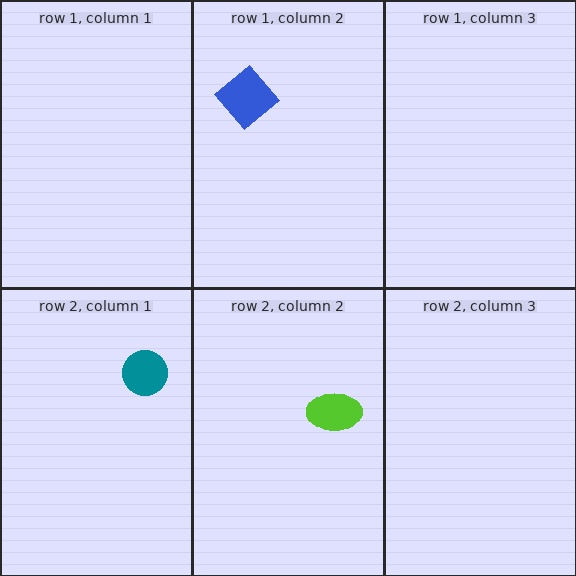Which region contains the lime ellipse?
The row 2, column 2 region.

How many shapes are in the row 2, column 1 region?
1.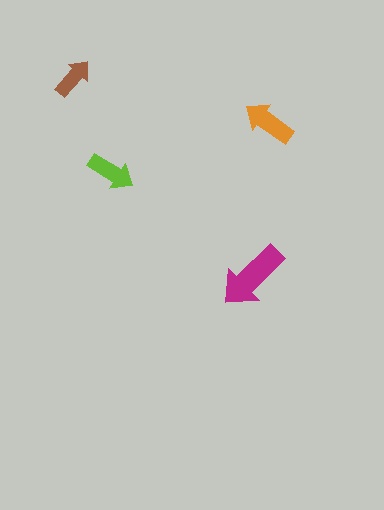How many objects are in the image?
There are 4 objects in the image.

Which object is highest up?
The brown arrow is topmost.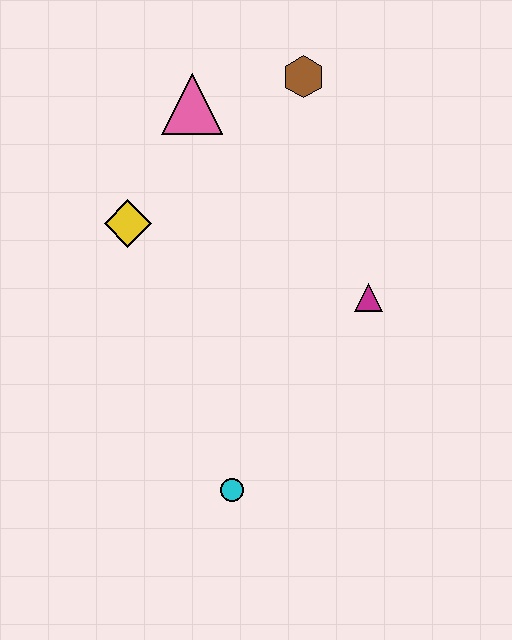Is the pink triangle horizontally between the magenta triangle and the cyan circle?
No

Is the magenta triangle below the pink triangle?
Yes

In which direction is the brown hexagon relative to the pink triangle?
The brown hexagon is to the right of the pink triangle.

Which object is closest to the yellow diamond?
The pink triangle is closest to the yellow diamond.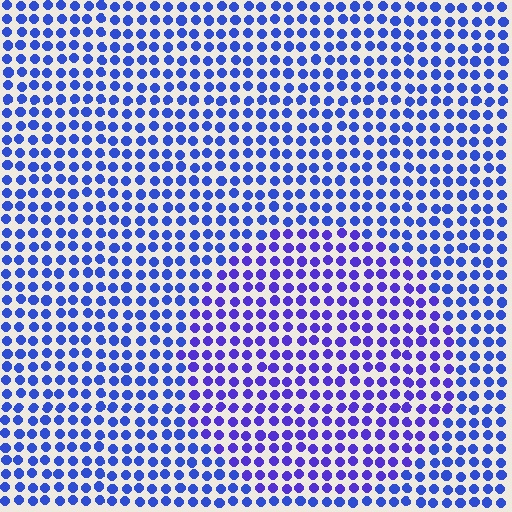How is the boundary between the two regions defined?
The boundary is defined purely by a slight shift in hue (about 24 degrees). Spacing, size, and orientation are identical on both sides.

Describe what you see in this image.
The image is filled with small blue elements in a uniform arrangement. A circle-shaped region is visible where the elements are tinted to a slightly different hue, forming a subtle color boundary.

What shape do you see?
I see a circle.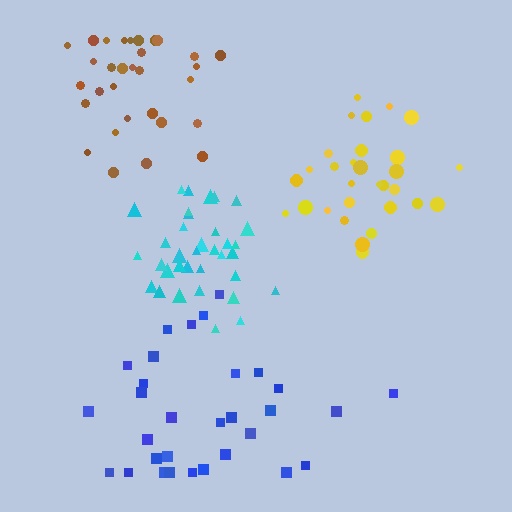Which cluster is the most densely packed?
Cyan.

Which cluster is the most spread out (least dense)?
Blue.